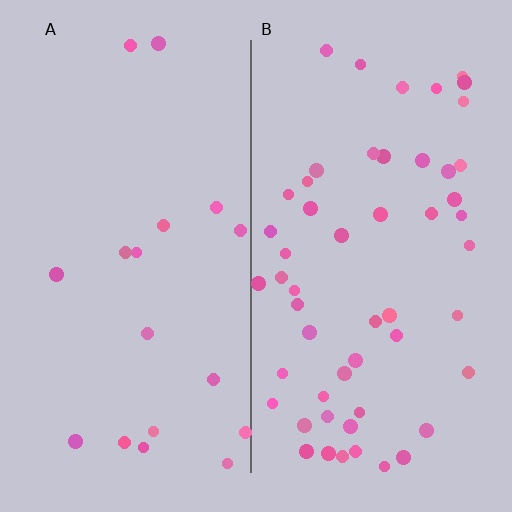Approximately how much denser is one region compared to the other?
Approximately 3.0× — region B over region A.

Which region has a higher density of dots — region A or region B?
B (the right).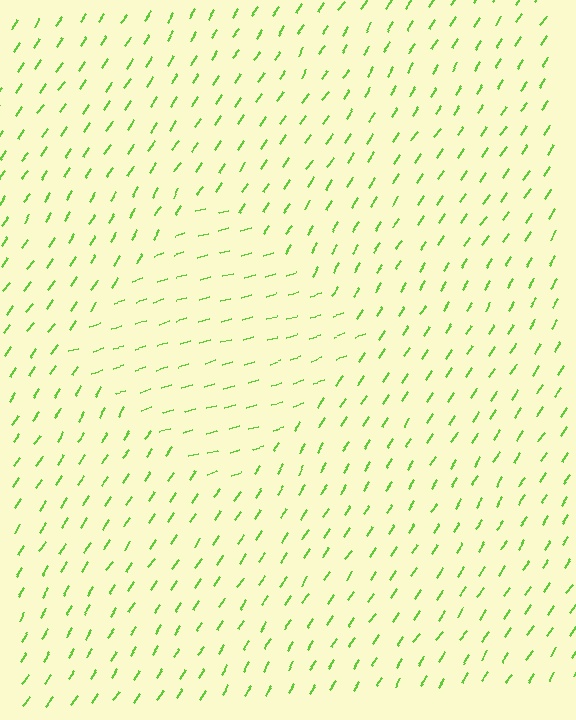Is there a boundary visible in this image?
Yes, there is a texture boundary formed by a change in line orientation.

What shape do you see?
I see a diamond.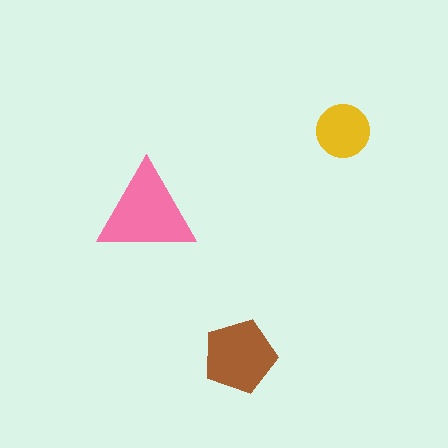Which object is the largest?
The pink triangle.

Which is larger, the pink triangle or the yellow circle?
The pink triangle.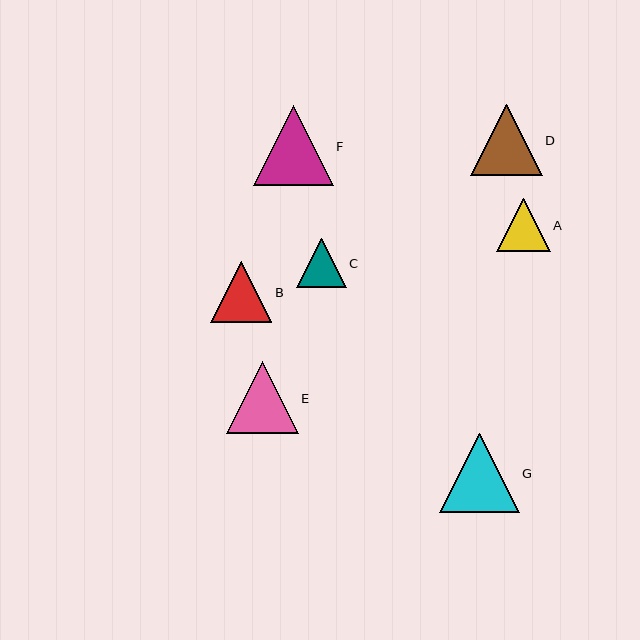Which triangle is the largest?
Triangle F is the largest with a size of approximately 80 pixels.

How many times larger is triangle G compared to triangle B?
Triangle G is approximately 1.3 times the size of triangle B.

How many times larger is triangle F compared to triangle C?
Triangle F is approximately 1.6 times the size of triangle C.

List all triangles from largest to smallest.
From largest to smallest: F, G, E, D, B, A, C.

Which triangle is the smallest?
Triangle C is the smallest with a size of approximately 50 pixels.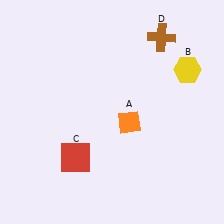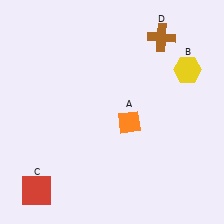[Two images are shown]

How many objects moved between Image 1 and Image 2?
1 object moved between the two images.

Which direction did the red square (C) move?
The red square (C) moved left.